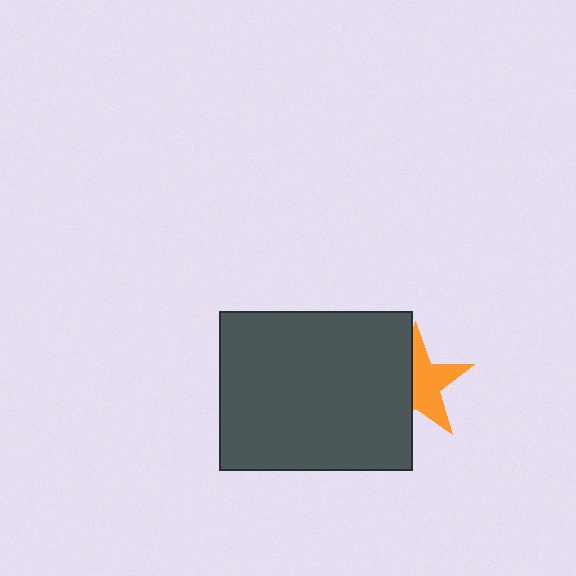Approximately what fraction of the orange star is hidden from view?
Roughly 46% of the orange star is hidden behind the dark gray rectangle.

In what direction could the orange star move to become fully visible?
The orange star could move right. That would shift it out from behind the dark gray rectangle entirely.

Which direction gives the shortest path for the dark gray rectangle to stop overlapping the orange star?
Moving left gives the shortest separation.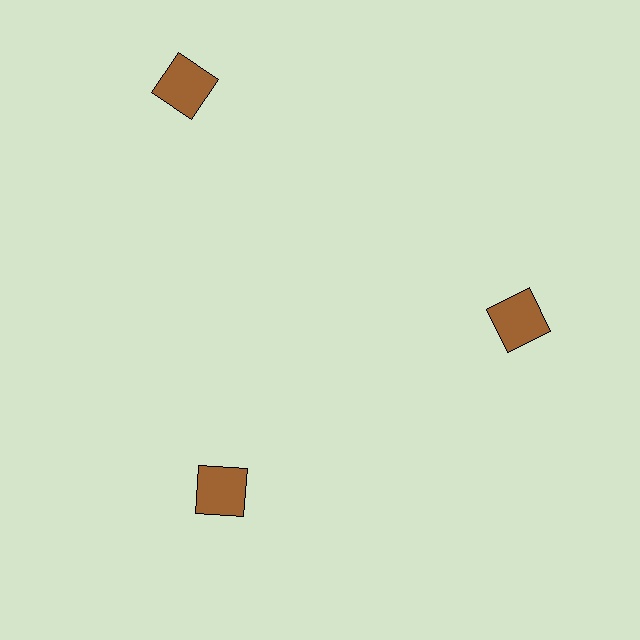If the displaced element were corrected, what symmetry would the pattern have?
It would have 3-fold rotational symmetry — the pattern would map onto itself every 120 degrees.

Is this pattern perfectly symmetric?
No. The 3 brown squares are arranged in a ring, but one element near the 11 o'clock position is pushed outward from the center, breaking the 3-fold rotational symmetry.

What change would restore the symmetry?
The symmetry would be restored by moving it inward, back onto the ring so that all 3 squares sit at equal angles and equal distance from the center.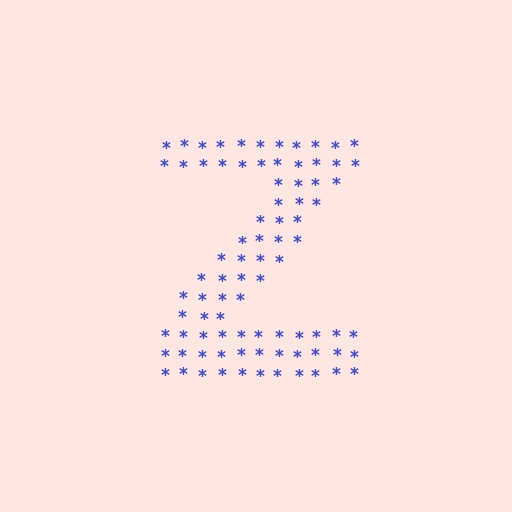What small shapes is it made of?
It is made of small asterisks.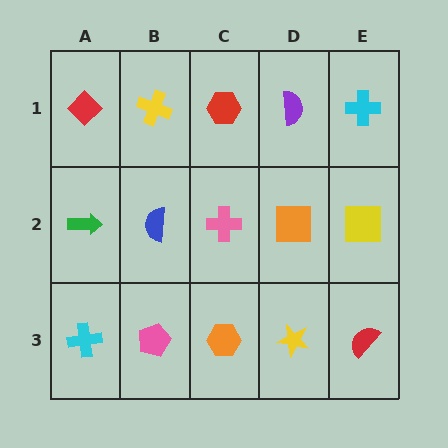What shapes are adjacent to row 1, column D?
An orange square (row 2, column D), a red hexagon (row 1, column C), a cyan cross (row 1, column E).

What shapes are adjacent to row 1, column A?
A green arrow (row 2, column A), a yellow cross (row 1, column B).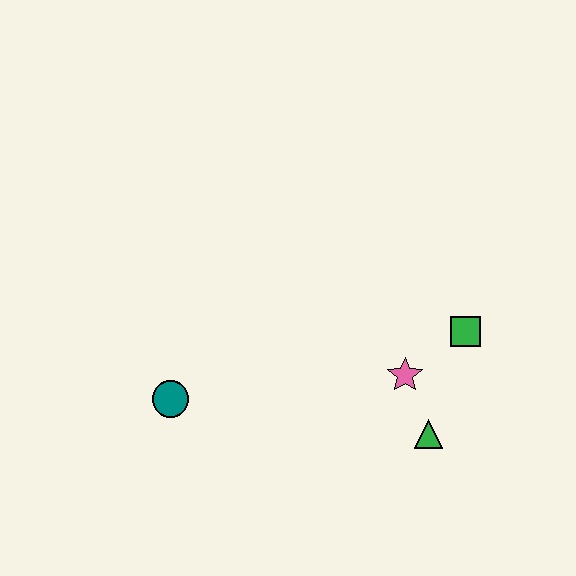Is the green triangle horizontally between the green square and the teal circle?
Yes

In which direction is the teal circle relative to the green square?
The teal circle is to the left of the green square.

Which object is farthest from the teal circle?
The green square is farthest from the teal circle.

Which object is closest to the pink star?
The green triangle is closest to the pink star.